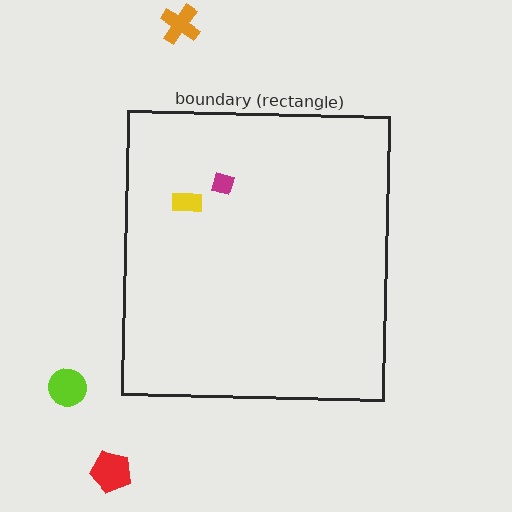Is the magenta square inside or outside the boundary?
Inside.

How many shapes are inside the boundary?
2 inside, 3 outside.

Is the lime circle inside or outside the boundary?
Outside.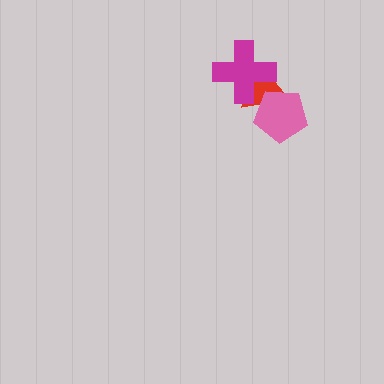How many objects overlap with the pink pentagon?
1 object overlaps with the pink pentagon.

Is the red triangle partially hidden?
Yes, it is partially covered by another shape.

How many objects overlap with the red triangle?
2 objects overlap with the red triangle.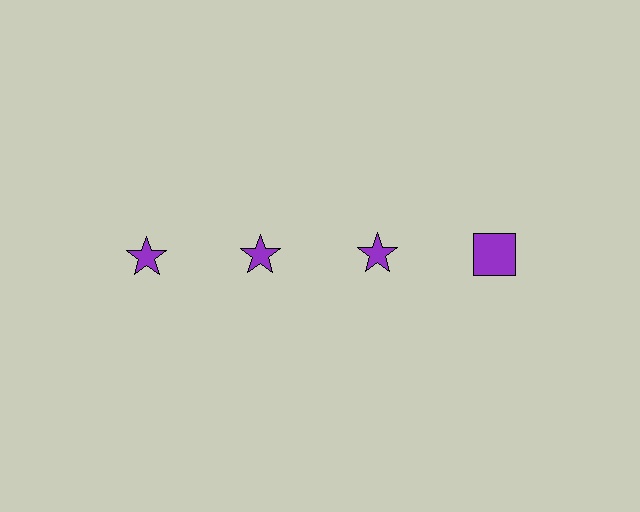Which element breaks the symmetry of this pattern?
The purple square in the top row, second from right column breaks the symmetry. All other shapes are purple stars.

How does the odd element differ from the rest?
It has a different shape: square instead of star.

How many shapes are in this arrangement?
There are 4 shapes arranged in a grid pattern.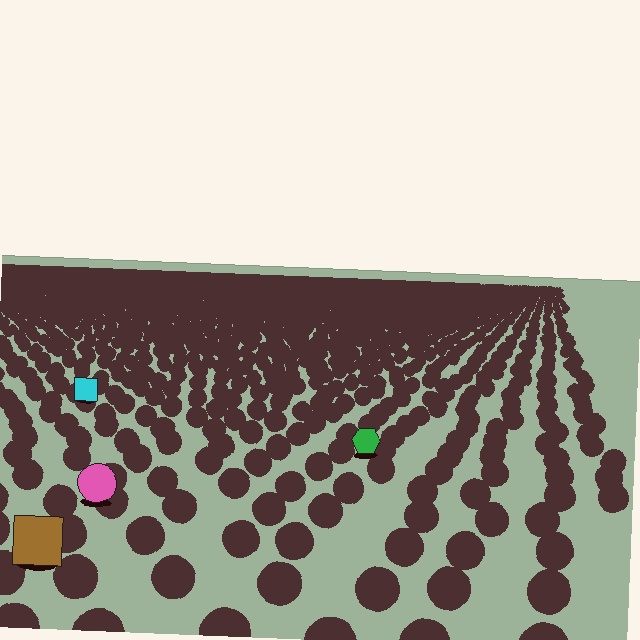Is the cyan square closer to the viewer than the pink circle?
No. The pink circle is closer — you can tell from the texture gradient: the ground texture is coarser near it.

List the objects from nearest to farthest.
From nearest to farthest: the brown square, the pink circle, the green hexagon, the cyan square.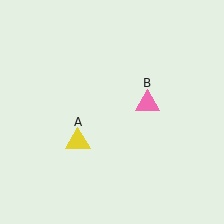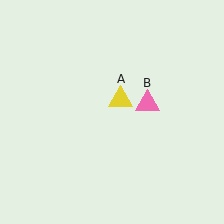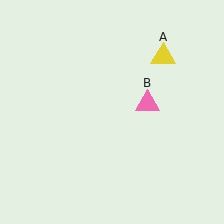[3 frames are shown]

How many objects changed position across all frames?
1 object changed position: yellow triangle (object A).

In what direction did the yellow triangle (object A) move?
The yellow triangle (object A) moved up and to the right.